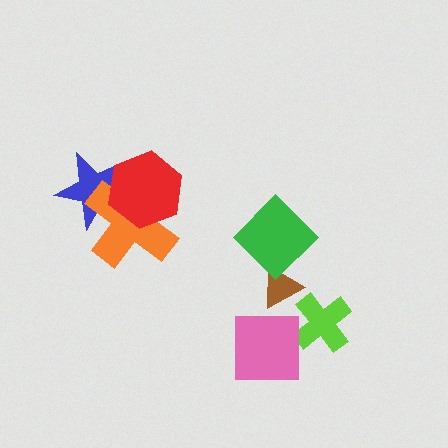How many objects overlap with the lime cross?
0 objects overlap with the lime cross.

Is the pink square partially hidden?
No, no other shape covers it.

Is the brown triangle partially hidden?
Yes, it is partially covered by another shape.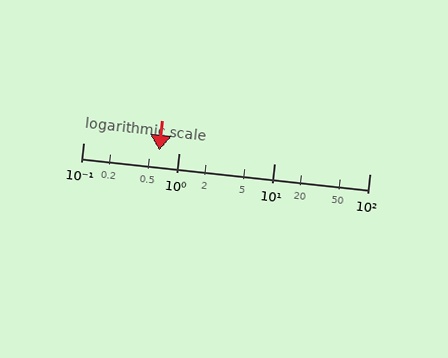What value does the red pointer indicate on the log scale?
The pointer indicates approximately 0.63.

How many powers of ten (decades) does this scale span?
The scale spans 3 decades, from 0.1 to 100.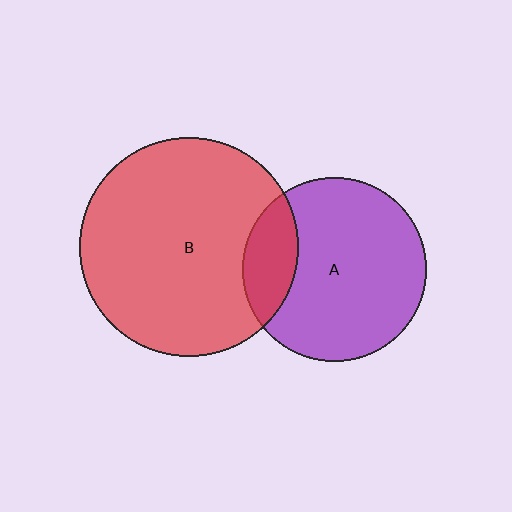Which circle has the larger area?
Circle B (red).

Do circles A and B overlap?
Yes.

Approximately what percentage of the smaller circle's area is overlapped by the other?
Approximately 20%.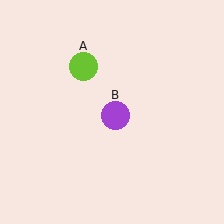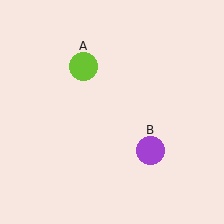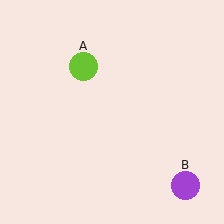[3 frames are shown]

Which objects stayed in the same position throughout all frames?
Lime circle (object A) remained stationary.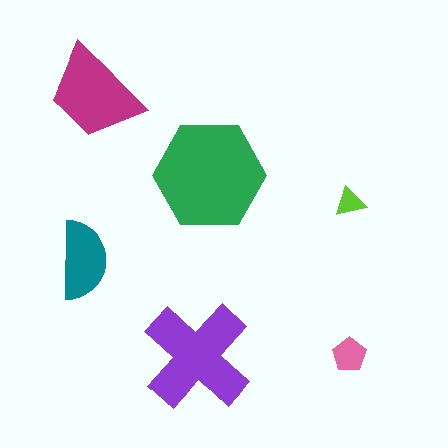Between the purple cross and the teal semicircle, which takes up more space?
The purple cross.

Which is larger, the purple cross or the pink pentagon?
The purple cross.